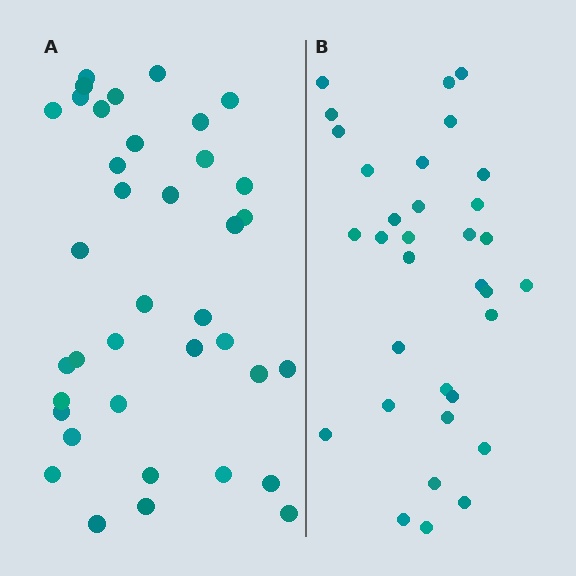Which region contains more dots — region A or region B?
Region A (the left region) has more dots.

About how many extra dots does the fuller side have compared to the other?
Region A has about 5 more dots than region B.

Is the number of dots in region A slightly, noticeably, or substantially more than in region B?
Region A has only slightly more — the two regions are fairly close. The ratio is roughly 1.2 to 1.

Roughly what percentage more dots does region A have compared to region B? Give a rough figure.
About 15% more.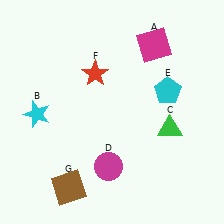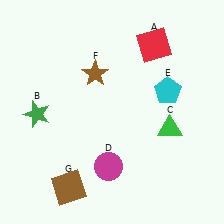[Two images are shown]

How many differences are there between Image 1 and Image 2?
There are 3 differences between the two images.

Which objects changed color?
A changed from magenta to red. B changed from cyan to green. F changed from red to brown.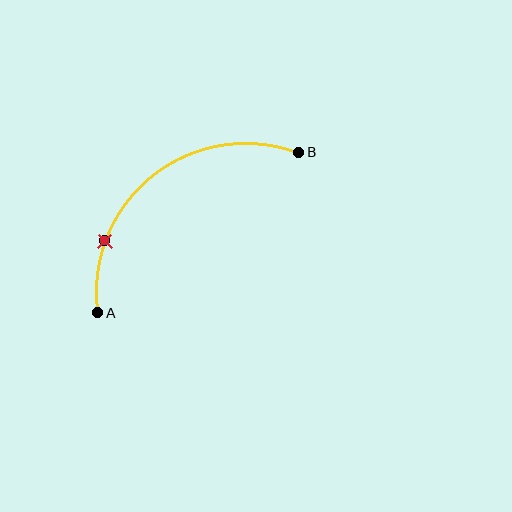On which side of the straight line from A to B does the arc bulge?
The arc bulges above and to the left of the straight line connecting A and B.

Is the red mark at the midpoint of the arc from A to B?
No. The red mark lies on the arc but is closer to endpoint A. The arc midpoint would be at the point on the curve equidistant along the arc from both A and B.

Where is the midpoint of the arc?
The arc midpoint is the point on the curve farthest from the straight line joining A and B. It sits above and to the left of that line.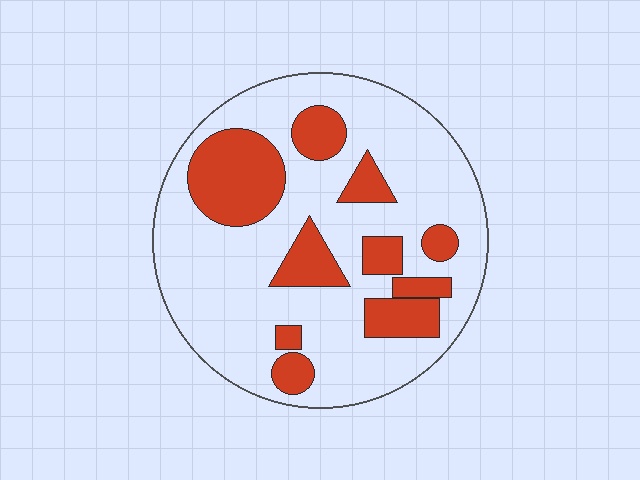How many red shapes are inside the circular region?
10.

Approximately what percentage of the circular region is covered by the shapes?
Approximately 25%.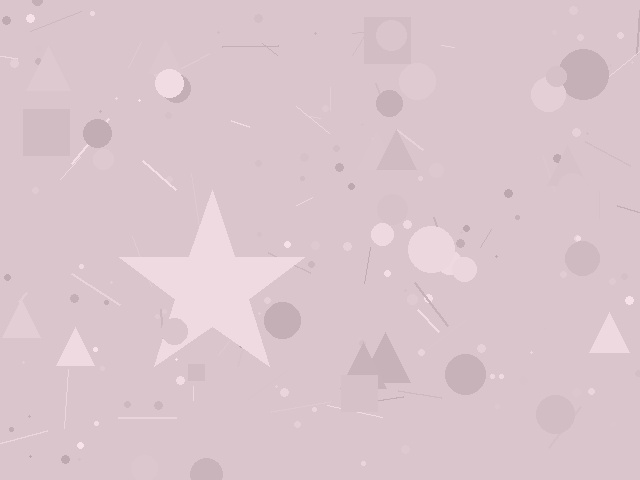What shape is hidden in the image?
A star is hidden in the image.